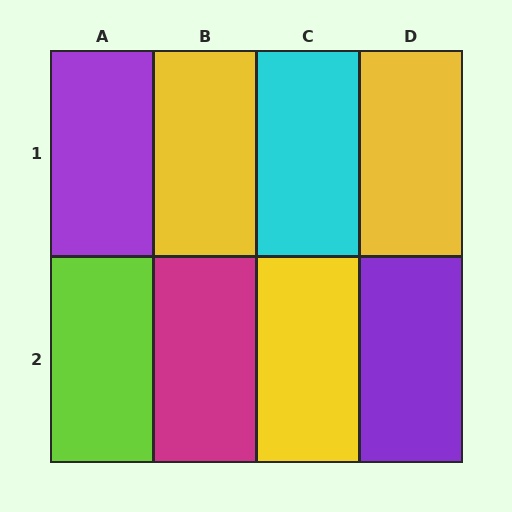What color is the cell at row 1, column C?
Cyan.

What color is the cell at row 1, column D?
Yellow.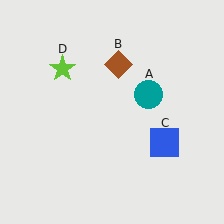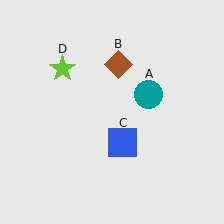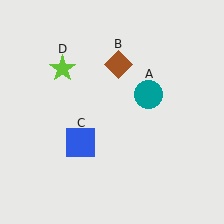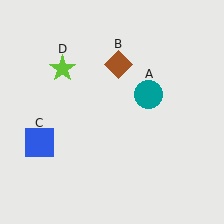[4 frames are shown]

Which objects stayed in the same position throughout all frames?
Teal circle (object A) and brown diamond (object B) and lime star (object D) remained stationary.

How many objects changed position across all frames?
1 object changed position: blue square (object C).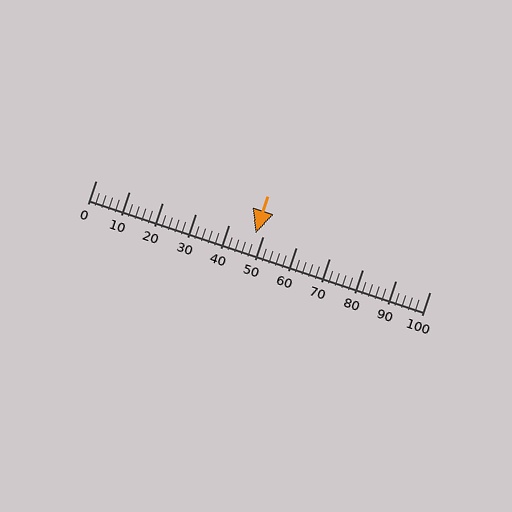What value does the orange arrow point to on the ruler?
The orange arrow points to approximately 48.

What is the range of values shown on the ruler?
The ruler shows values from 0 to 100.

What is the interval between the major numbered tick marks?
The major tick marks are spaced 10 units apart.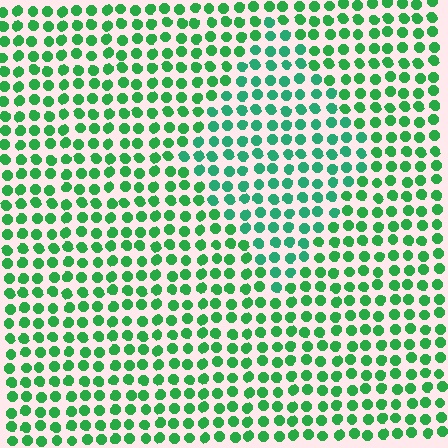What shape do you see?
I see a diamond.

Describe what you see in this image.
The image is filled with small green elements in a uniform arrangement. A diamond-shaped region is visible where the elements are tinted to a slightly different hue, forming a subtle color boundary.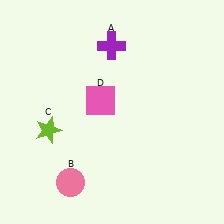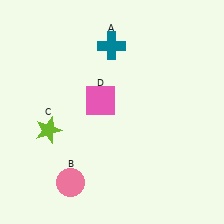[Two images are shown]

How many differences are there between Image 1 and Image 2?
There is 1 difference between the two images.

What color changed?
The cross (A) changed from purple in Image 1 to teal in Image 2.